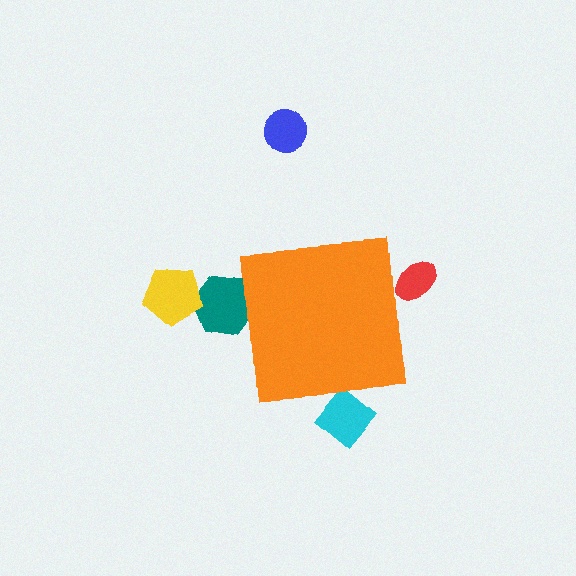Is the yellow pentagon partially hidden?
No, the yellow pentagon is fully visible.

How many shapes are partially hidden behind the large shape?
3 shapes are partially hidden.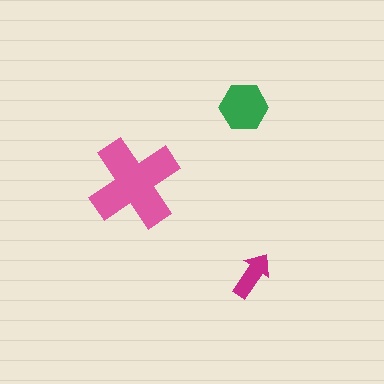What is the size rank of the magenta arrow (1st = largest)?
3rd.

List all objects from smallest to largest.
The magenta arrow, the green hexagon, the pink cross.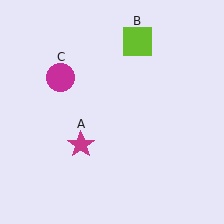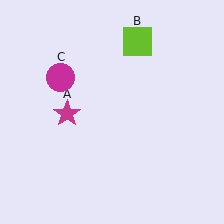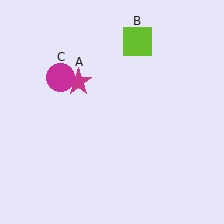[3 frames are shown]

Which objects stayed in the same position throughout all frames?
Lime square (object B) and magenta circle (object C) remained stationary.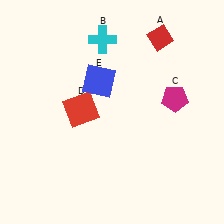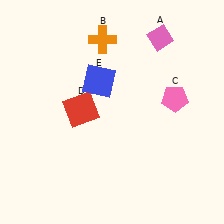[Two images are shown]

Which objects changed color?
A changed from red to pink. B changed from cyan to orange. C changed from magenta to pink.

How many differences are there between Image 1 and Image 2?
There are 3 differences between the two images.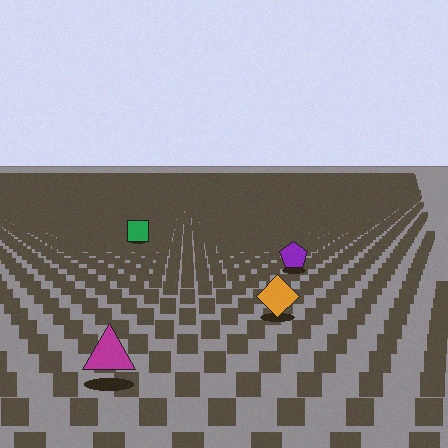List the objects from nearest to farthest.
From nearest to farthest: the magenta triangle, the orange diamond, the purple pentagon, the green square.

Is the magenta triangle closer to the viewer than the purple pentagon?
Yes. The magenta triangle is closer — you can tell from the texture gradient: the ground texture is coarser near it.